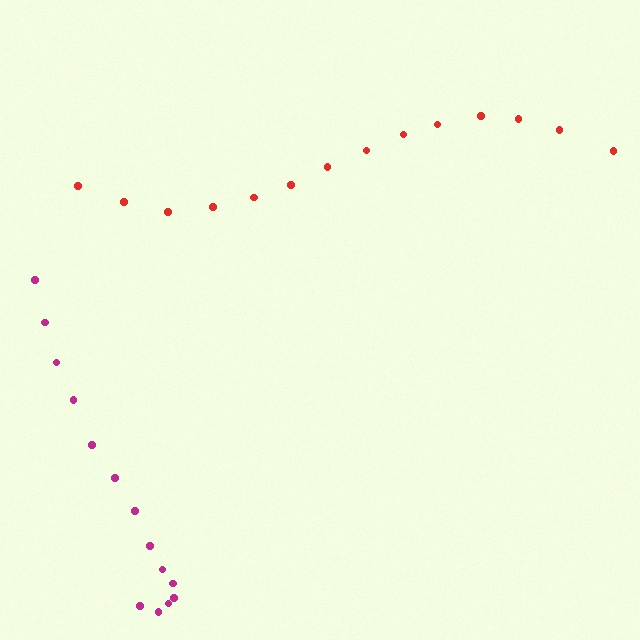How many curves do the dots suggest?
There are 2 distinct paths.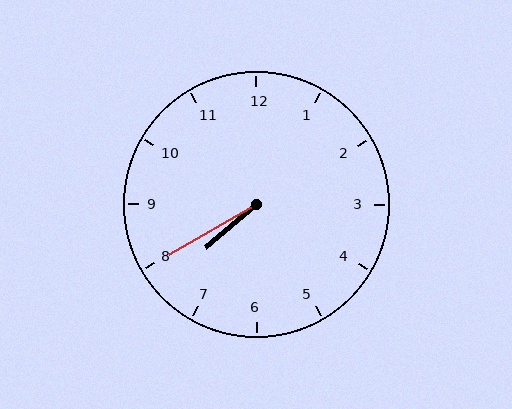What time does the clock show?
7:40.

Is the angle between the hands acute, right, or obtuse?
It is acute.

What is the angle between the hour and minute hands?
Approximately 10 degrees.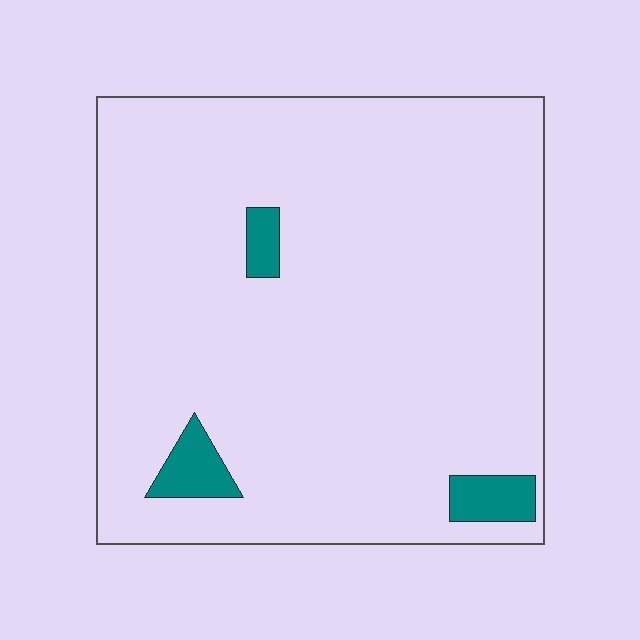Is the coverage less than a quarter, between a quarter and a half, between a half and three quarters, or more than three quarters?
Less than a quarter.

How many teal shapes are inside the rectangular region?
3.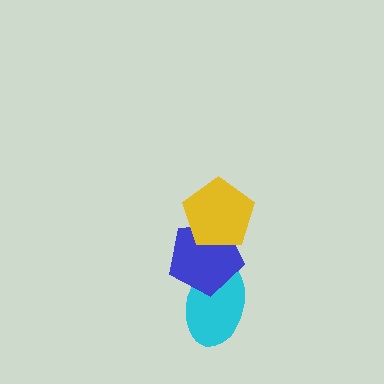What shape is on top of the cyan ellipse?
The blue pentagon is on top of the cyan ellipse.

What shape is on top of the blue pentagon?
The yellow pentagon is on top of the blue pentagon.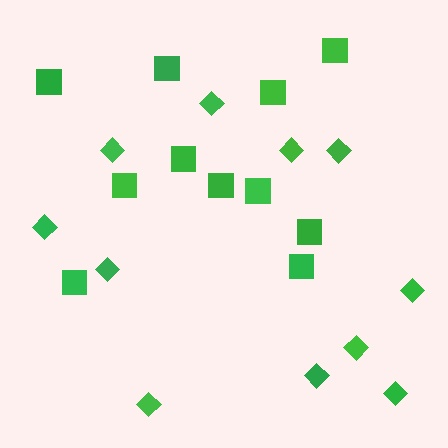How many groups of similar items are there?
There are 2 groups: one group of squares (11) and one group of diamonds (11).